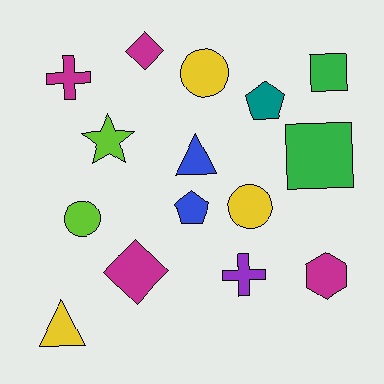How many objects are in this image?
There are 15 objects.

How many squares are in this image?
There are 2 squares.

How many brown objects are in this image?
There are no brown objects.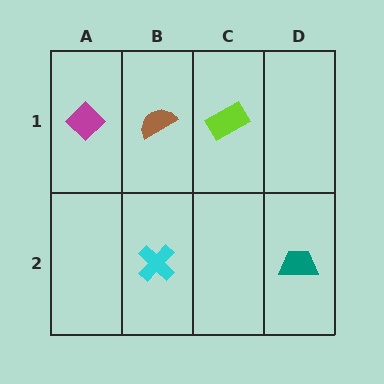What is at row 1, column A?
A magenta diamond.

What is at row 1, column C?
A lime rectangle.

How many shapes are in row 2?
2 shapes.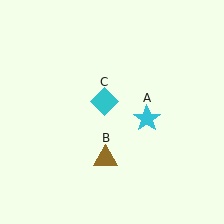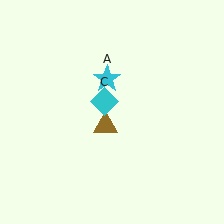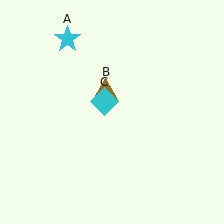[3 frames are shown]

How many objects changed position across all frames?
2 objects changed position: cyan star (object A), brown triangle (object B).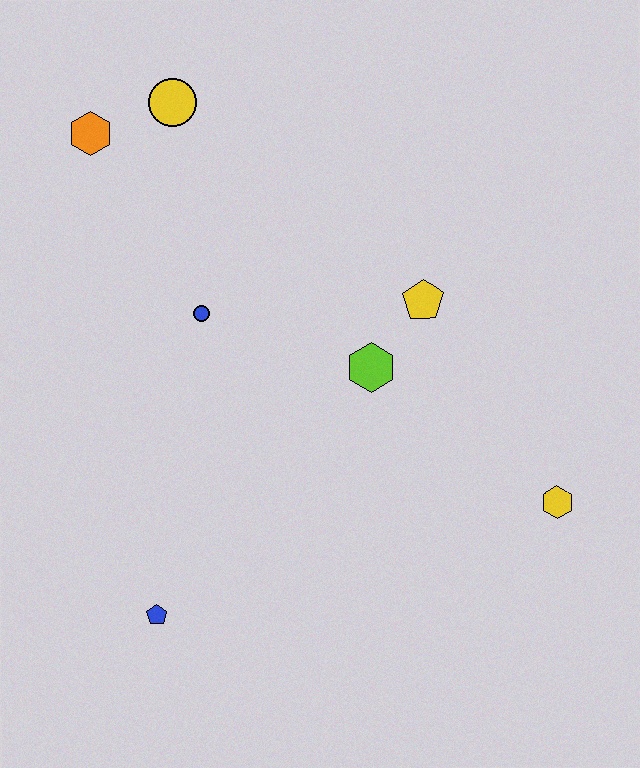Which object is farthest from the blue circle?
The yellow hexagon is farthest from the blue circle.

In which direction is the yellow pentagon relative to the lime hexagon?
The yellow pentagon is above the lime hexagon.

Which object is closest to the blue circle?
The lime hexagon is closest to the blue circle.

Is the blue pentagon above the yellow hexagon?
No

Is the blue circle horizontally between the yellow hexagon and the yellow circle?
Yes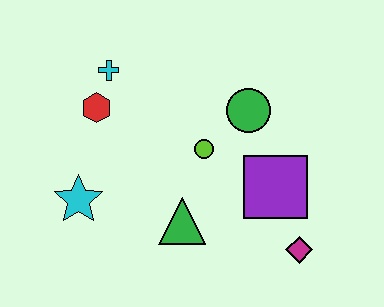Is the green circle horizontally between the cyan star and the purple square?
Yes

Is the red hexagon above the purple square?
Yes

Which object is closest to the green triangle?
The lime circle is closest to the green triangle.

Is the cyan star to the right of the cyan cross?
No